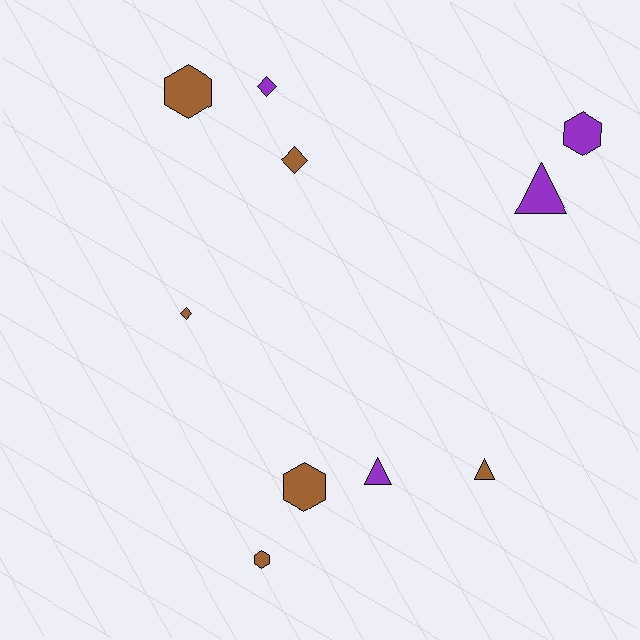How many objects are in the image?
There are 10 objects.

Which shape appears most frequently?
Hexagon, with 4 objects.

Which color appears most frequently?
Brown, with 6 objects.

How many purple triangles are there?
There are 2 purple triangles.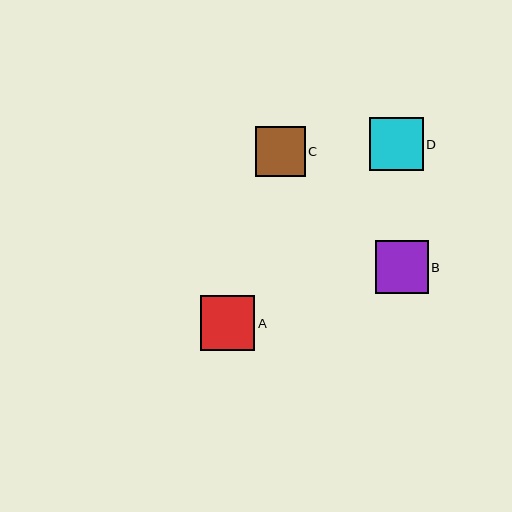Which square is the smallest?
Square C is the smallest with a size of approximately 50 pixels.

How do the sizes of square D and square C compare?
Square D and square C are approximately the same size.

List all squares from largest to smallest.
From largest to smallest: A, D, B, C.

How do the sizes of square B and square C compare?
Square B and square C are approximately the same size.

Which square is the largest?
Square A is the largest with a size of approximately 54 pixels.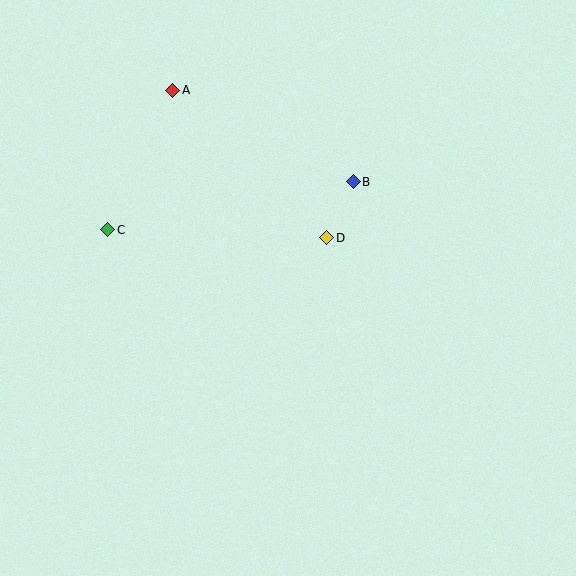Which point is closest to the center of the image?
Point D at (327, 238) is closest to the center.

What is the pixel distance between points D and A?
The distance between D and A is 213 pixels.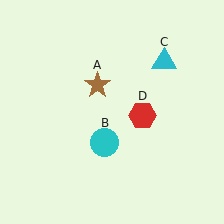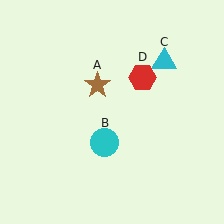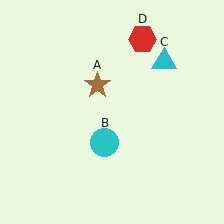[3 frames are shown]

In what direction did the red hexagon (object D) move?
The red hexagon (object D) moved up.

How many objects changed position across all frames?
1 object changed position: red hexagon (object D).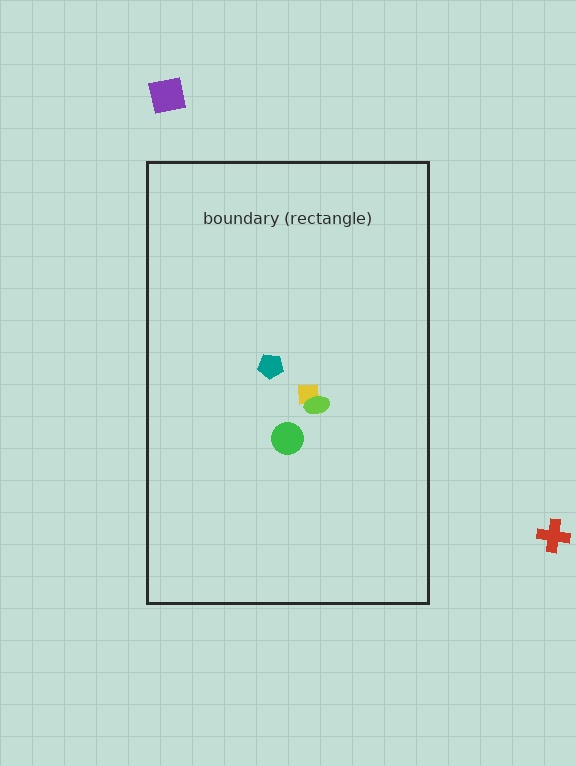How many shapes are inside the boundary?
4 inside, 2 outside.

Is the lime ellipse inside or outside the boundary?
Inside.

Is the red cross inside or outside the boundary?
Outside.